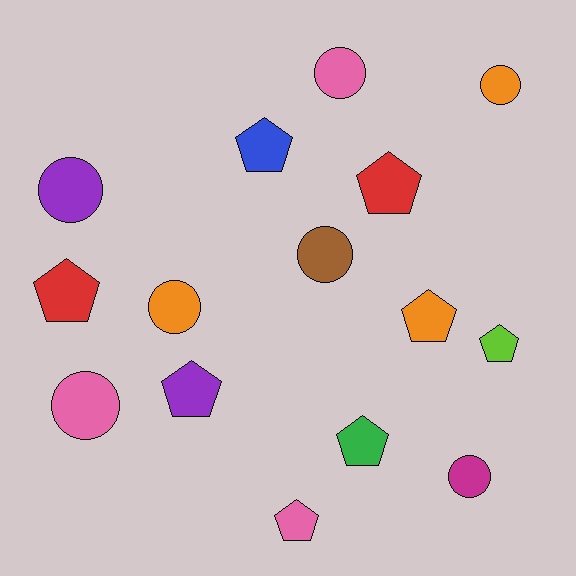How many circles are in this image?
There are 7 circles.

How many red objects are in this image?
There are 2 red objects.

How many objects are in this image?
There are 15 objects.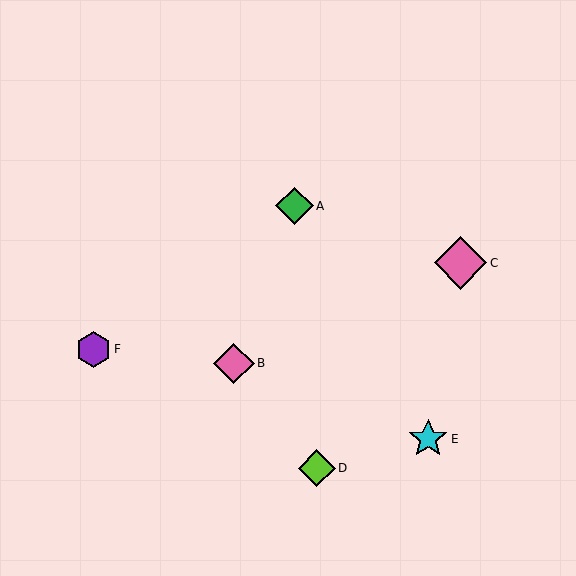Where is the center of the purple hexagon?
The center of the purple hexagon is at (93, 349).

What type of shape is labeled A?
Shape A is a green diamond.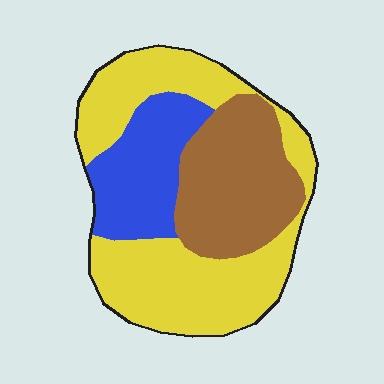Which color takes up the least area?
Blue, at roughly 20%.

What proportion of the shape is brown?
Brown covers around 30% of the shape.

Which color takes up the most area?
Yellow, at roughly 50%.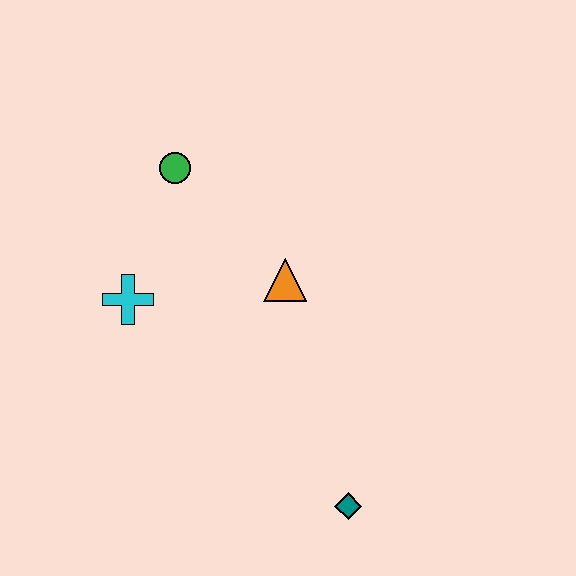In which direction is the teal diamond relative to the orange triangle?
The teal diamond is below the orange triangle.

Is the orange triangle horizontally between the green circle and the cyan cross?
No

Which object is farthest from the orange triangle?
The teal diamond is farthest from the orange triangle.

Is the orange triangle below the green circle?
Yes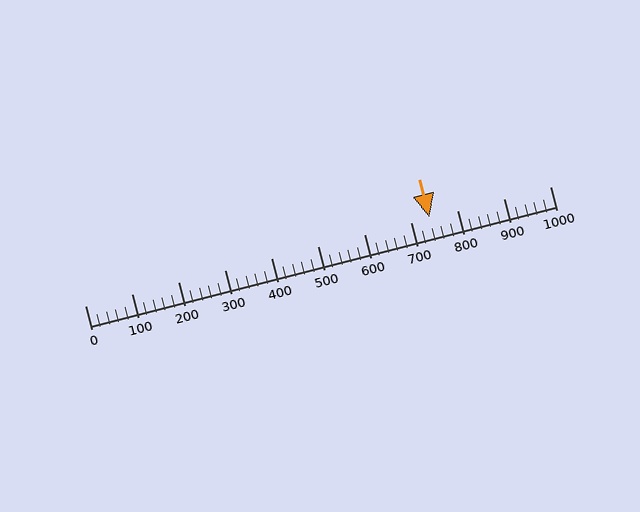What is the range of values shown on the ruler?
The ruler shows values from 0 to 1000.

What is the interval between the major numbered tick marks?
The major tick marks are spaced 100 units apart.